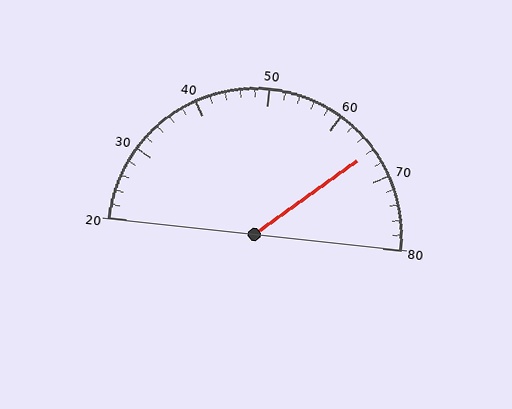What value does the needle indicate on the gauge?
The needle indicates approximately 66.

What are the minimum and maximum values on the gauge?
The gauge ranges from 20 to 80.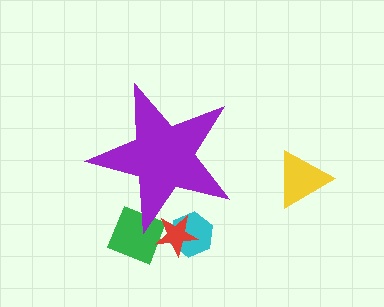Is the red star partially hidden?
Yes, the red star is partially hidden behind the purple star.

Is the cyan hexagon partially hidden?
Yes, the cyan hexagon is partially hidden behind the purple star.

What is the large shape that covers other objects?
A purple star.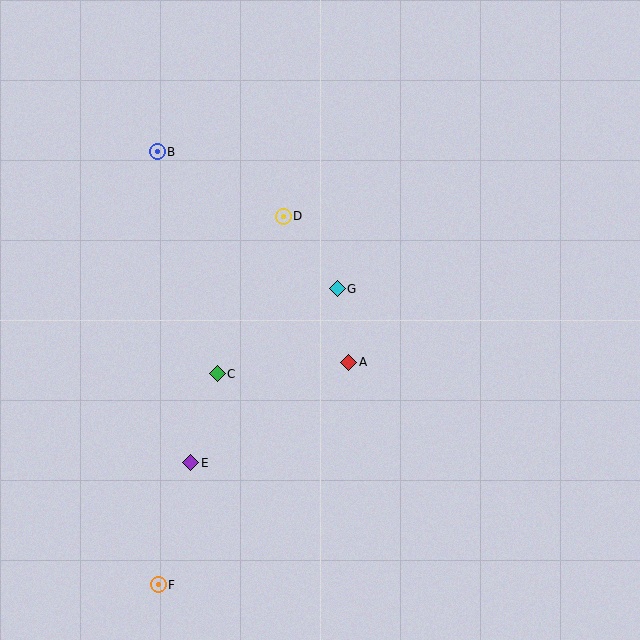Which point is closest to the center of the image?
Point G at (337, 289) is closest to the center.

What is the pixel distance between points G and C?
The distance between G and C is 147 pixels.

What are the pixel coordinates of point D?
Point D is at (283, 216).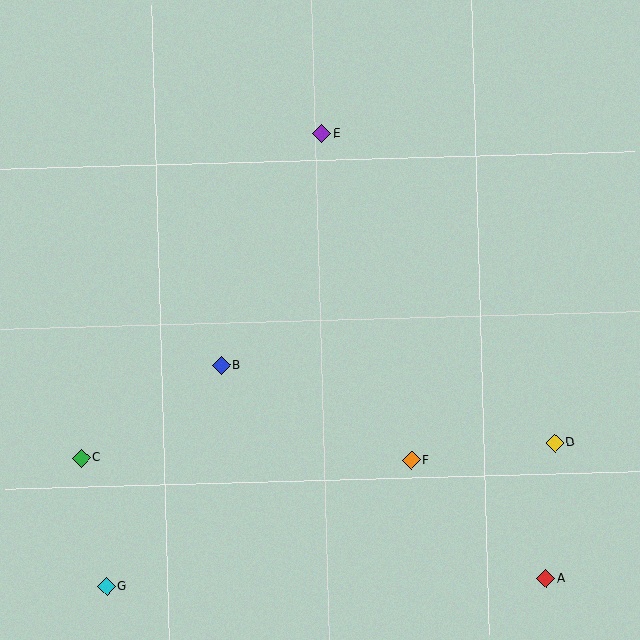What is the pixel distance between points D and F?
The distance between D and F is 145 pixels.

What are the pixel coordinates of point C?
Point C is at (81, 458).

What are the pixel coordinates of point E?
Point E is at (322, 134).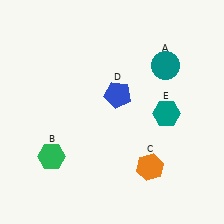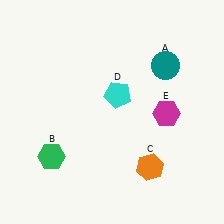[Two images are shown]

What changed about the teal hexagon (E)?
In Image 1, E is teal. In Image 2, it changed to magenta.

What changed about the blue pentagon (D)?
In Image 1, D is blue. In Image 2, it changed to cyan.